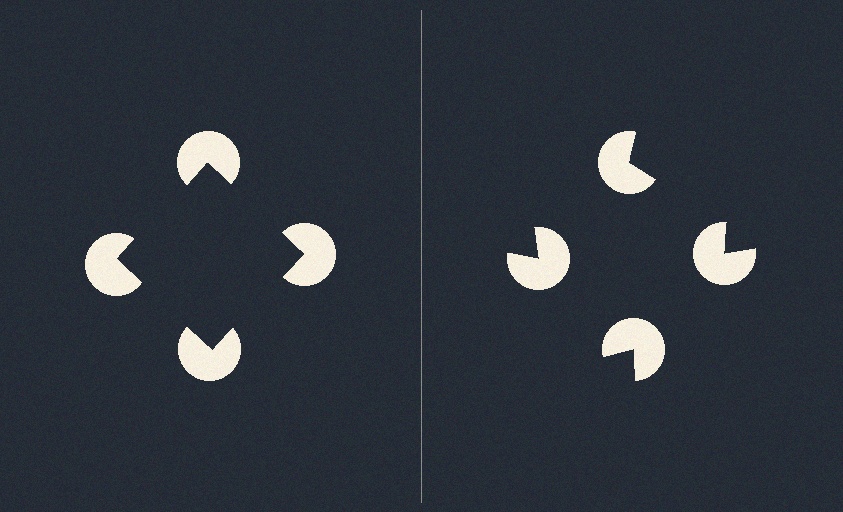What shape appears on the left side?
An illusory square.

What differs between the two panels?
The pac-man discs are positioned identically on both sides; only the wedge orientations differ. On the left they align to a square; on the right they are misaligned.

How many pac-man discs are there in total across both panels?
8 — 4 on each side.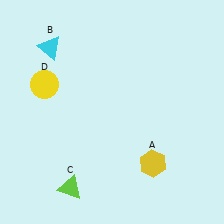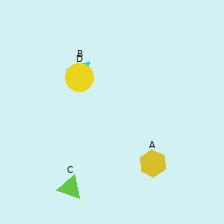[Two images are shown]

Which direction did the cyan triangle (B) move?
The cyan triangle (B) moved right.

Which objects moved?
The objects that moved are: the cyan triangle (B), the yellow circle (D).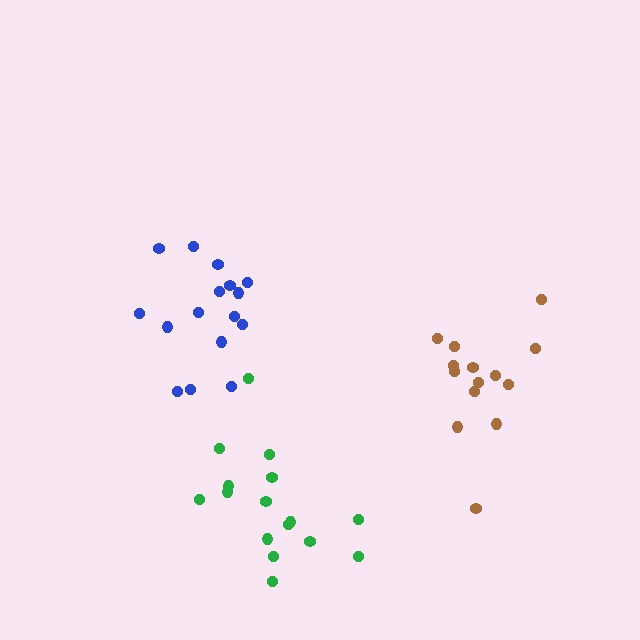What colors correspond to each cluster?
The clusters are colored: blue, green, brown.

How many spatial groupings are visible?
There are 3 spatial groupings.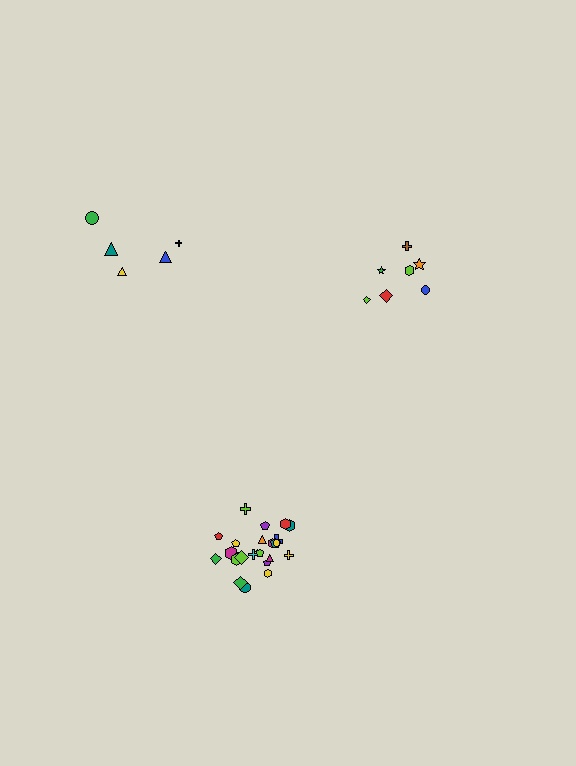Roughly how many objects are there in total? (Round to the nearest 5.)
Roughly 35 objects in total.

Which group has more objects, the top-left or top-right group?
The top-right group.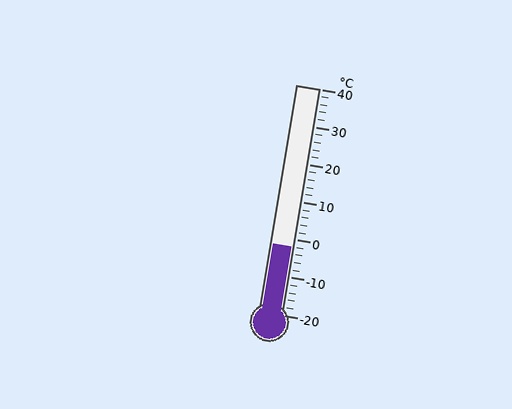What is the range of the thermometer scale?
The thermometer scale ranges from -20°C to 40°C.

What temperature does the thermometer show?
The thermometer shows approximately -2°C.